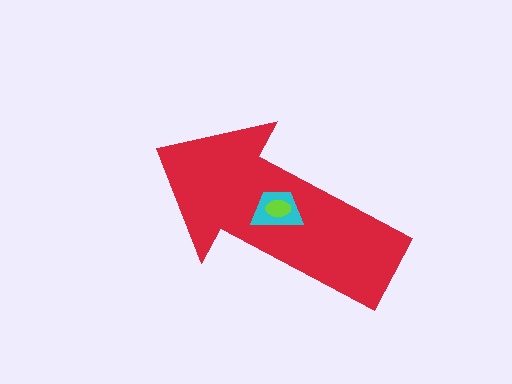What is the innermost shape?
The lime ellipse.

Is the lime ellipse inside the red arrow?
Yes.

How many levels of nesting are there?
3.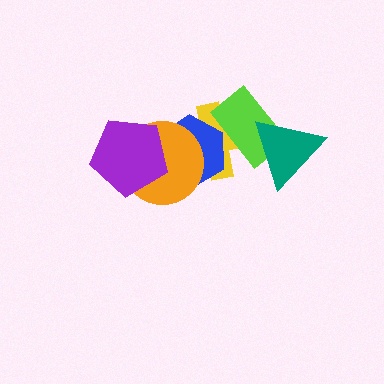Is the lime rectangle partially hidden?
Yes, it is partially covered by another shape.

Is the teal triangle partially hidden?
No, no other shape covers it.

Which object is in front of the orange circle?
The purple pentagon is in front of the orange circle.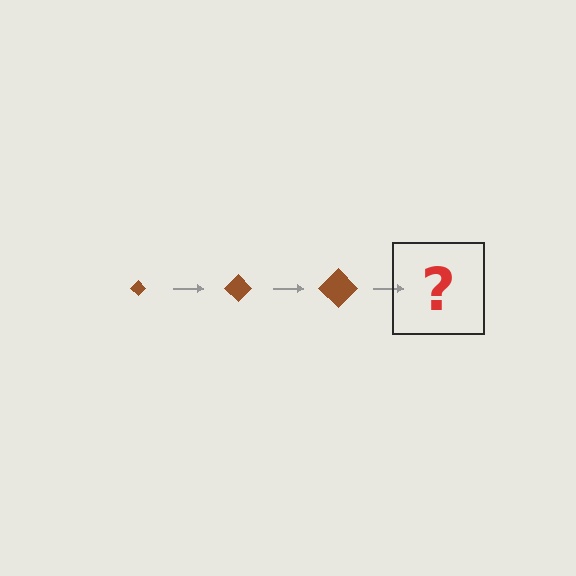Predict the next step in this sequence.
The next step is a brown diamond, larger than the previous one.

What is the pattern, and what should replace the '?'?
The pattern is that the diamond gets progressively larger each step. The '?' should be a brown diamond, larger than the previous one.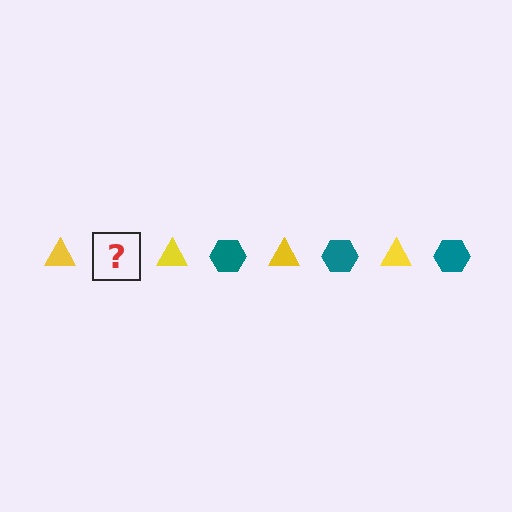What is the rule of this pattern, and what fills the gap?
The rule is that the pattern alternates between yellow triangle and teal hexagon. The gap should be filled with a teal hexagon.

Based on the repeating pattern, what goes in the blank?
The blank should be a teal hexagon.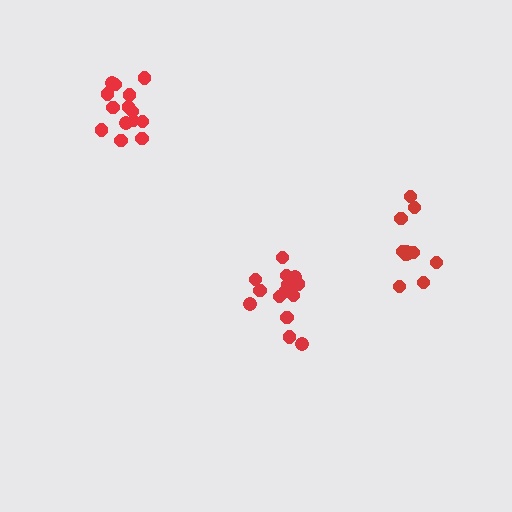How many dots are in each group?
Group 1: 14 dots, Group 2: 15 dots, Group 3: 11 dots (40 total).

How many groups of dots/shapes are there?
There are 3 groups.